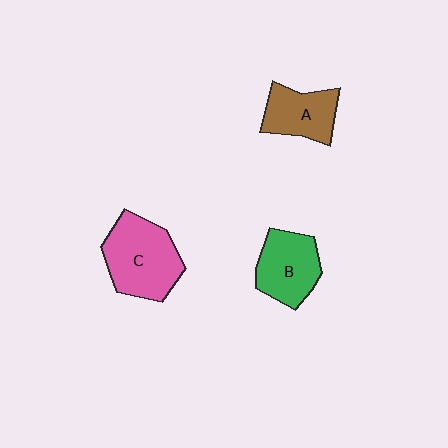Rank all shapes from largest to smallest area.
From largest to smallest: C (pink), B (green), A (brown).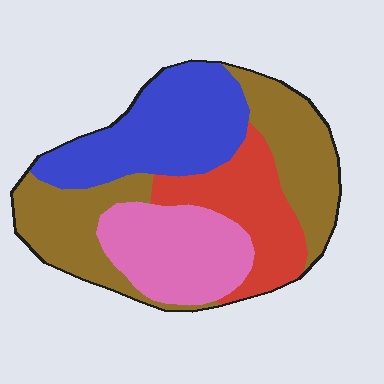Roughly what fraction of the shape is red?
Red covers around 20% of the shape.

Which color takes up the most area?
Brown, at roughly 35%.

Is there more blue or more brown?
Brown.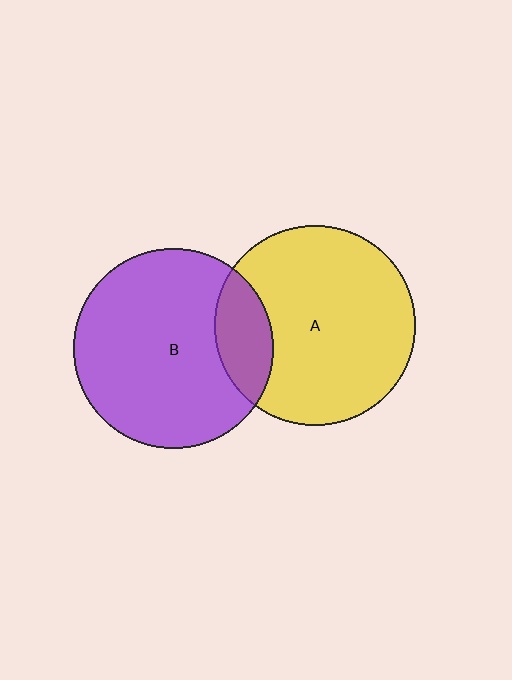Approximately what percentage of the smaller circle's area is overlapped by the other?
Approximately 15%.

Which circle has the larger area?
Circle A (yellow).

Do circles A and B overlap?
Yes.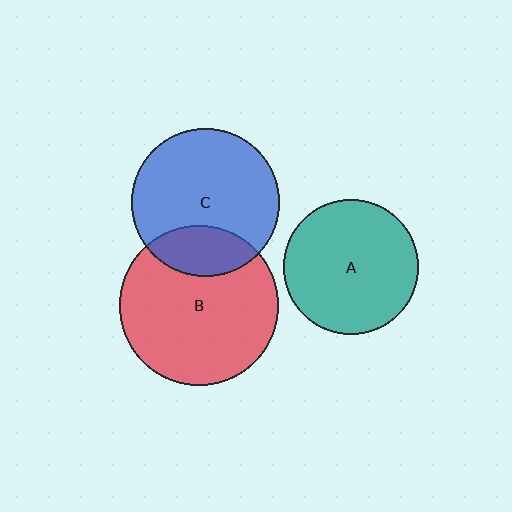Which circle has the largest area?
Circle B (red).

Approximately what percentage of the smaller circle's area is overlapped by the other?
Approximately 25%.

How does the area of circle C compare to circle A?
Approximately 1.2 times.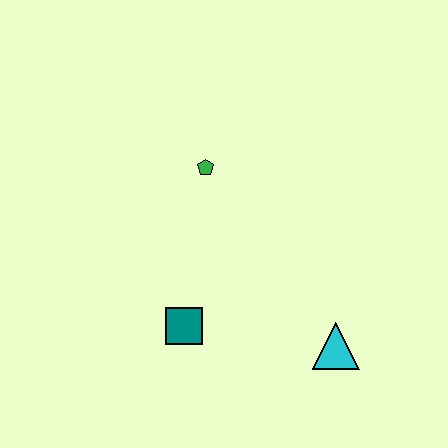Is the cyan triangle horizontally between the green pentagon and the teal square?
No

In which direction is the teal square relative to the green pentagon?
The teal square is below the green pentagon.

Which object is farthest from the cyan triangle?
The green pentagon is farthest from the cyan triangle.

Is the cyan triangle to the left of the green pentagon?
No